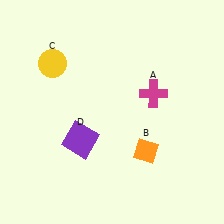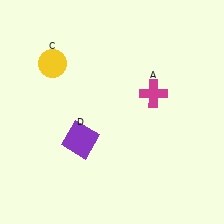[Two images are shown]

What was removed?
The orange diamond (B) was removed in Image 2.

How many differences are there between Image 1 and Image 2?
There is 1 difference between the two images.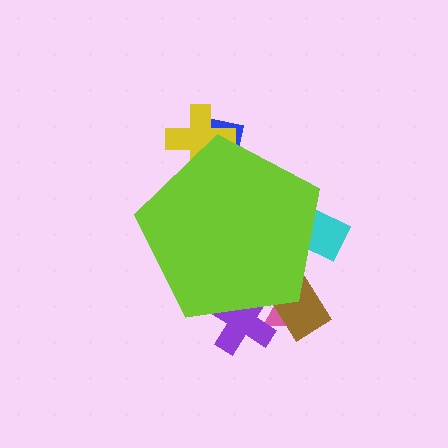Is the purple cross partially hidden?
Yes, the purple cross is partially hidden behind the lime pentagon.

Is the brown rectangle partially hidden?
Yes, the brown rectangle is partially hidden behind the lime pentagon.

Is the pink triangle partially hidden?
Yes, the pink triangle is partially hidden behind the lime pentagon.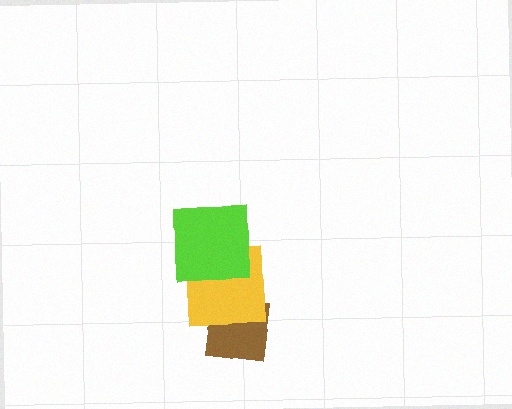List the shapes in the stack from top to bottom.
From top to bottom: the lime square, the yellow square, the brown square.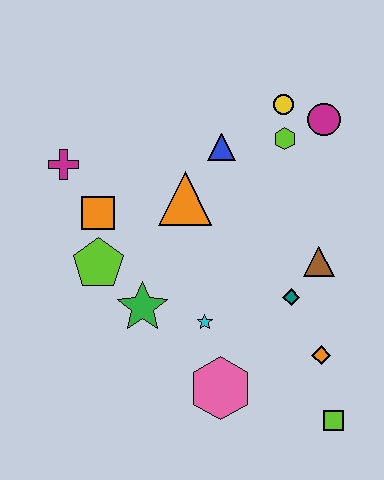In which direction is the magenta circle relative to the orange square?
The magenta circle is to the right of the orange square.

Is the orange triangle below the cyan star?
No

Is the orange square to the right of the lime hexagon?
No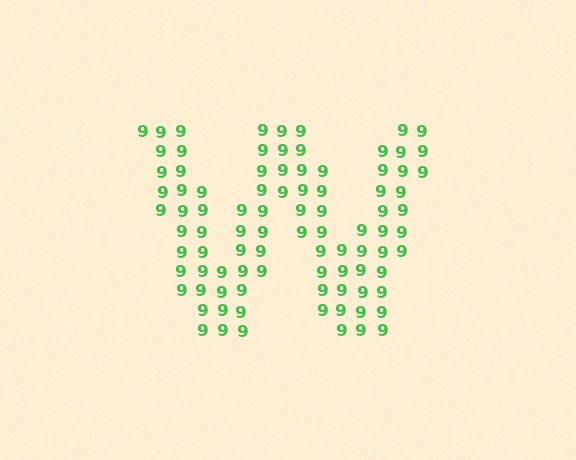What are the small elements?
The small elements are digit 9's.